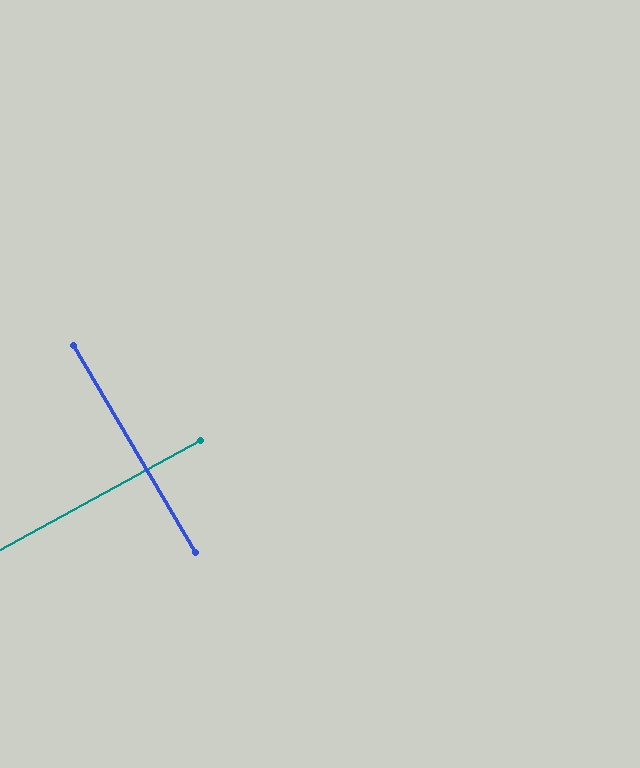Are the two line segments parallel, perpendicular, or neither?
Perpendicular — they meet at approximately 88°.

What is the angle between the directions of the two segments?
Approximately 88 degrees.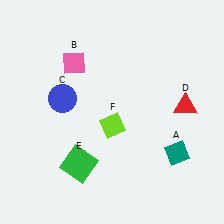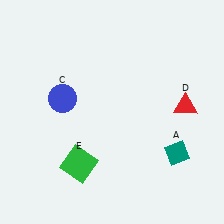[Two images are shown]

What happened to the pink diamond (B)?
The pink diamond (B) was removed in Image 2. It was in the top-left area of Image 1.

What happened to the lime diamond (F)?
The lime diamond (F) was removed in Image 2. It was in the bottom-right area of Image 1.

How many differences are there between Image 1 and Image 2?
There are 2 differences between the two images.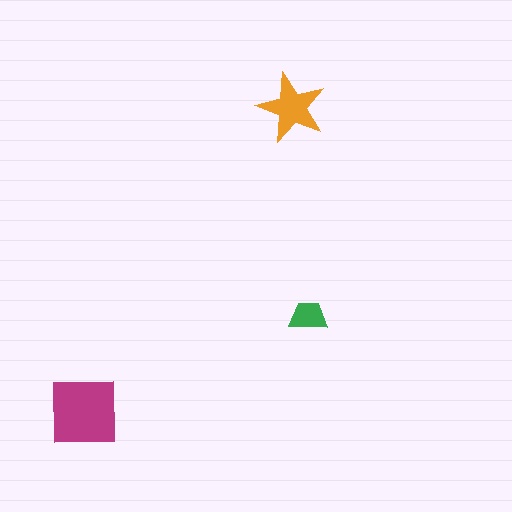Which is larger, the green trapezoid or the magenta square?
The magenta square.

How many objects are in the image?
There are 3 objects in the image.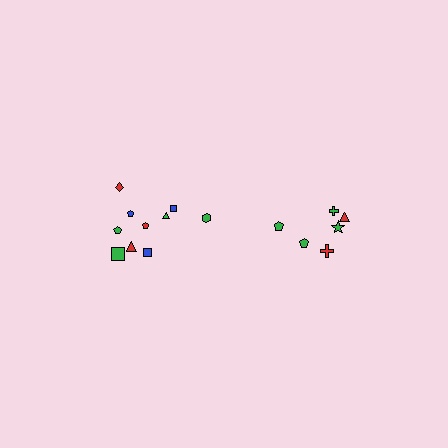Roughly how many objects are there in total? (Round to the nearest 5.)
Roughly 15 objects in total.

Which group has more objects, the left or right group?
The left group.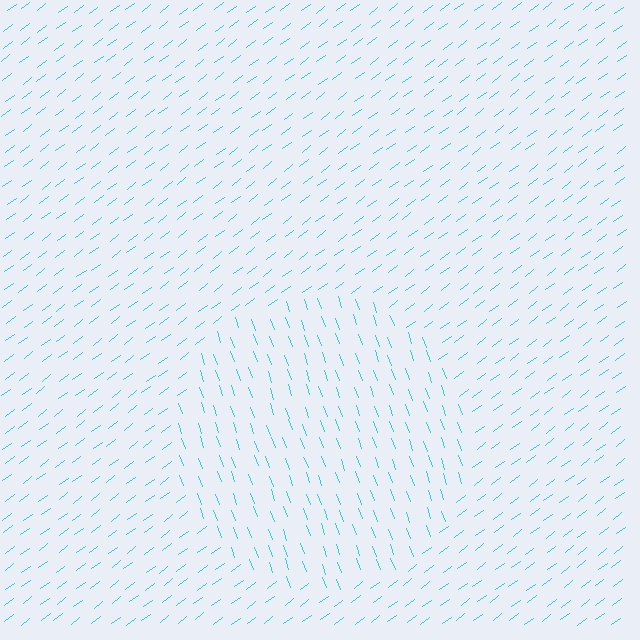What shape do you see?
I see a circle.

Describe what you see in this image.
The image is filled with small cyan line segments. A circle region in the image has lines oriented differently from the surrounding lines, creating a visible texture boundary.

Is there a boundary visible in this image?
Yes, there is a texture boundary formed by a change in line orientation.